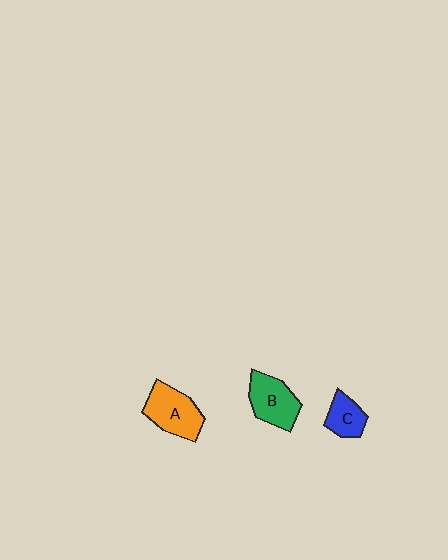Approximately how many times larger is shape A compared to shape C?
Approximately 1.7 times.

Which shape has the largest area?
Shape A (orange).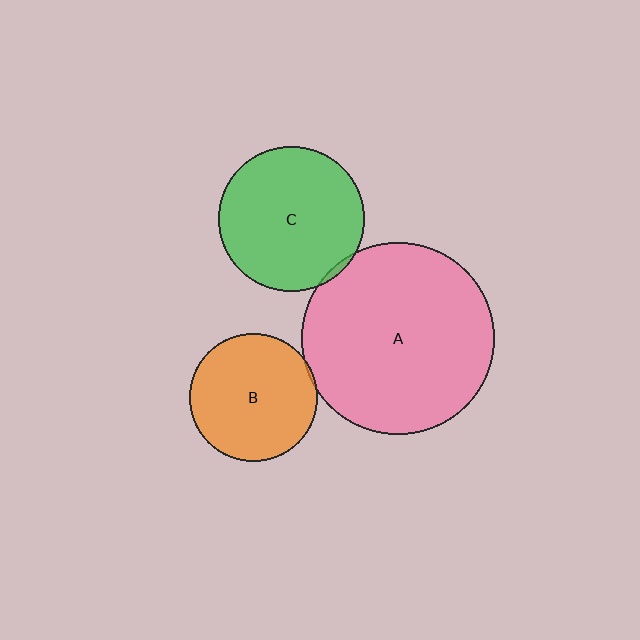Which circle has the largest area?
Circle A (pink).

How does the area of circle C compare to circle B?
Approximately 1.3 times.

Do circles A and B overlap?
Yes.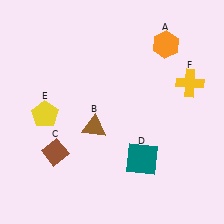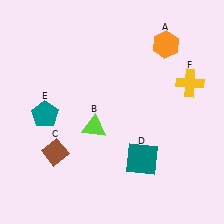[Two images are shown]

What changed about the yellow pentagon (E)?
In Image 1, E is yellow. In Image 2, it changed to teal.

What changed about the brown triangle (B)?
In Image 1, B is brown. In Image 2, it changed to lime.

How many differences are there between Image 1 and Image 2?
There are 2 differences between the two images.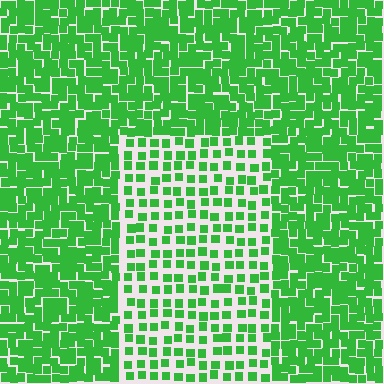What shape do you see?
I see a rectangle.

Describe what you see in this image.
The image contains small green elements arranged at two different densities. A rectangle-shaped region is visible where the elements are less densely packed than the surrounding area.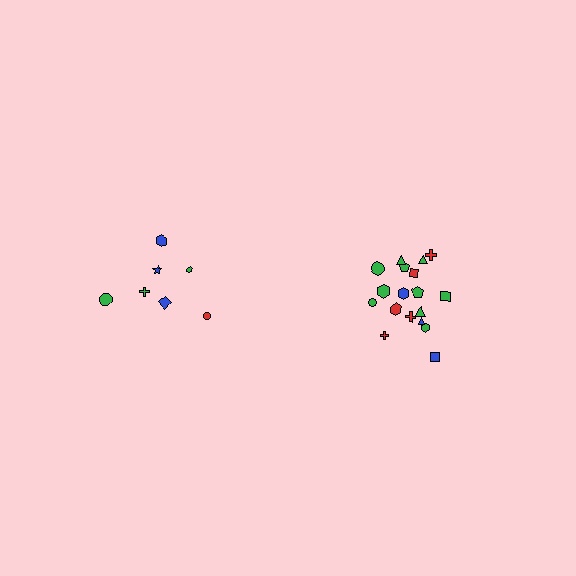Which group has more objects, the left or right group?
The right group.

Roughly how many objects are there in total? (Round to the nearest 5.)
Roughly 25 objects in total.